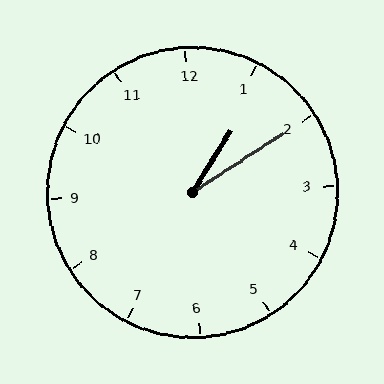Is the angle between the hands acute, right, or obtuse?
It is acute.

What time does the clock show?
1:10.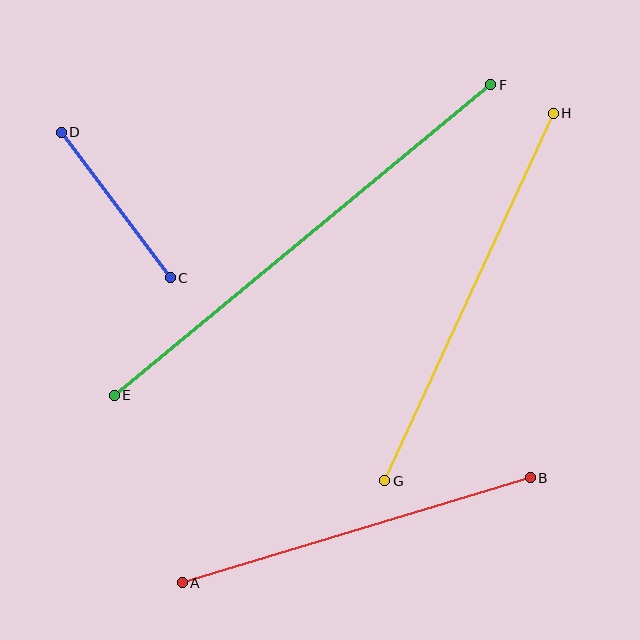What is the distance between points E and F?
The distance is approximately 488 pixels.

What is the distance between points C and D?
The distance is approximately 182 pixels.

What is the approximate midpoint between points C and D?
The midpoint is at approximately (116, 205) pixels.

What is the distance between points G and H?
The distance is approximately 404 pixels.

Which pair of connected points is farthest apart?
Points E and F are farthest apart.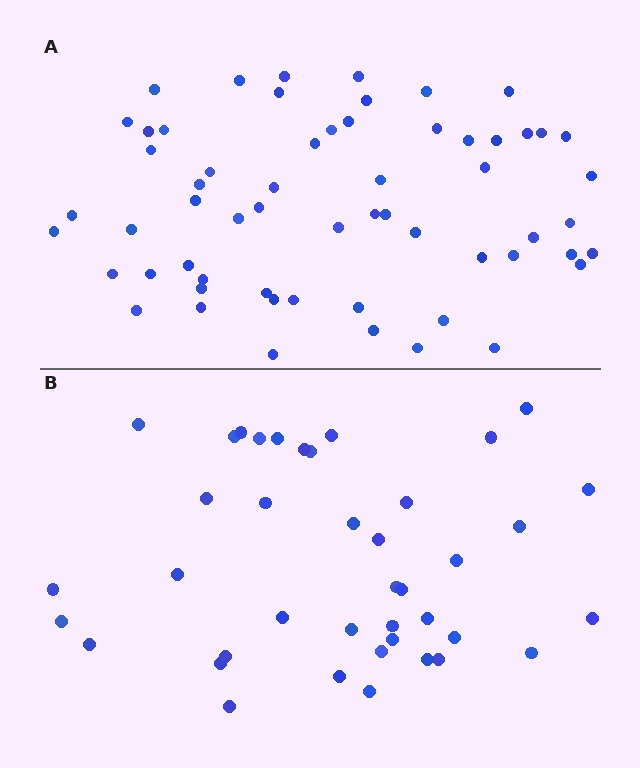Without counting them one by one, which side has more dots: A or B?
Region A (the top region) has more dots.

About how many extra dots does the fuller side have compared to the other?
Region A has approximately 20 more dots than region B.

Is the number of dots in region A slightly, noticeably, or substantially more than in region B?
Region A has substantially more. The ratio is roughly 1.5 to 1.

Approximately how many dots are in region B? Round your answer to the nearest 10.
About 40 dots.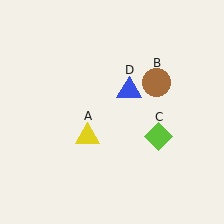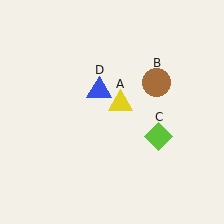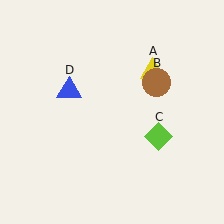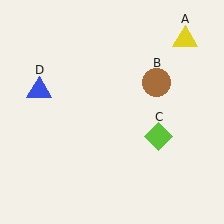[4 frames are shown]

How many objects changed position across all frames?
2 objects changed position: yellow triangle (object A), blue triangle (object D).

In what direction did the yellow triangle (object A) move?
The yellow triangle (object A) moved up and to the right.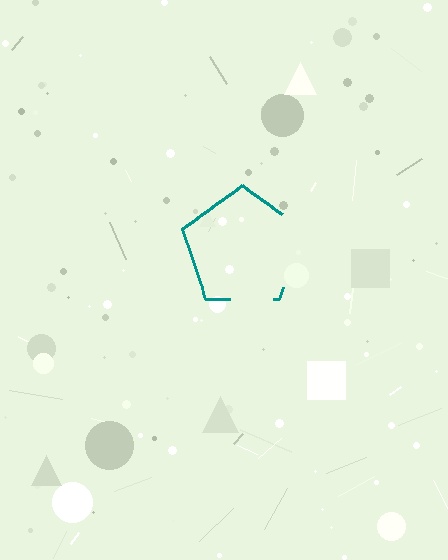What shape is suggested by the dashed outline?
The dashed outline suggests a pentagon.